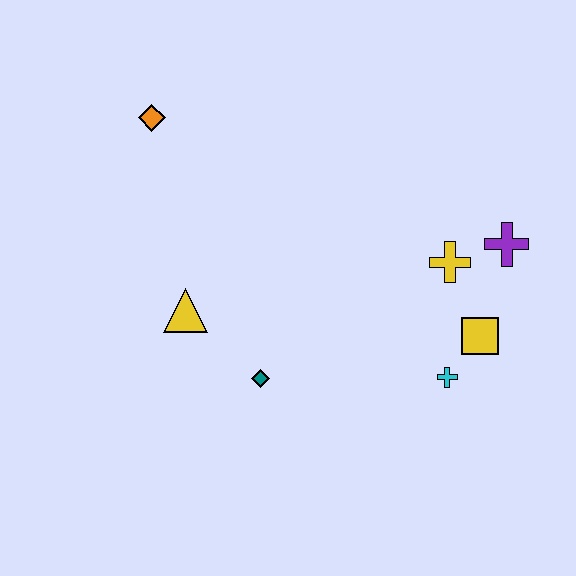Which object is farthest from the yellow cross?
The orange diamond is farthest from the yellow cross.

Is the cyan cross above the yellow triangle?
No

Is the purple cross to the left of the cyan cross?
No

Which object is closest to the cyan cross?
The yellow square is closest to the cyan cross.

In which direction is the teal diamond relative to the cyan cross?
The teal diamond is to the left of the cyan cross.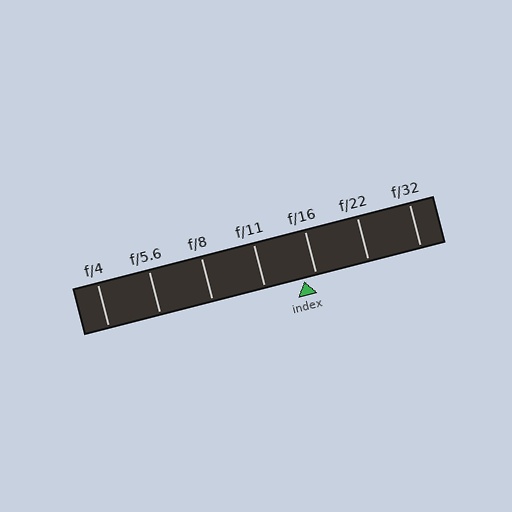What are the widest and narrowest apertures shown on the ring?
The widest aperture shown is f/4 and the narrowest is f/32.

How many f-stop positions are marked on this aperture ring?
There are 7 f-stop positions marked.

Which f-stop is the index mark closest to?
The index mark is closest to f/16.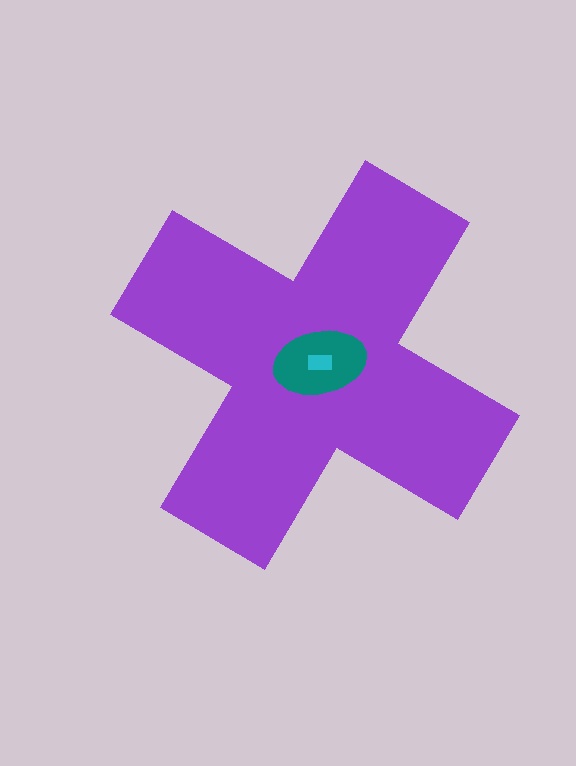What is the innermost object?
The cyan rectangle.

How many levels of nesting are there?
3.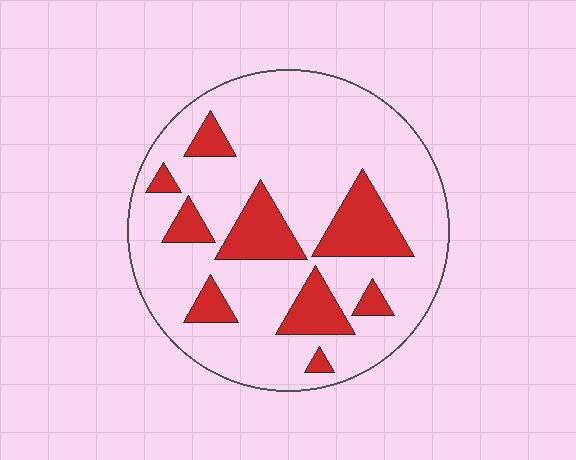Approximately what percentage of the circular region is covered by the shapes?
Approximately 20%.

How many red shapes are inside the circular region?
9.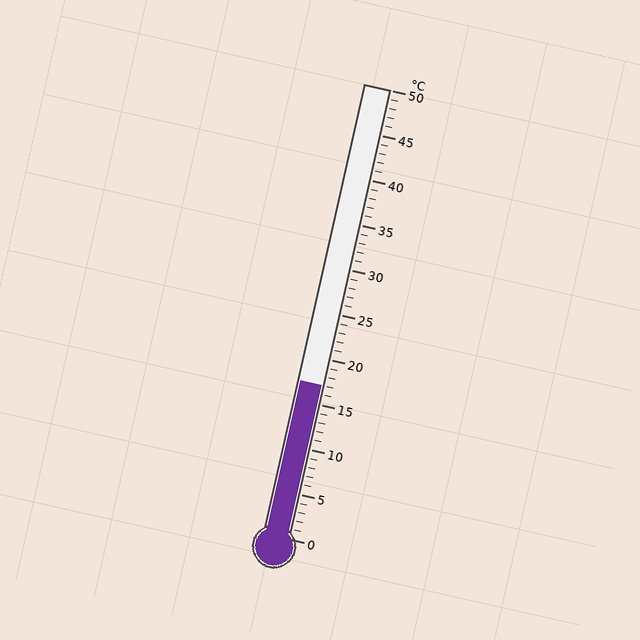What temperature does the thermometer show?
The thermometer shows approximately 17°C.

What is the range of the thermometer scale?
The thermometer scale ranges from 0°C to 50°C.